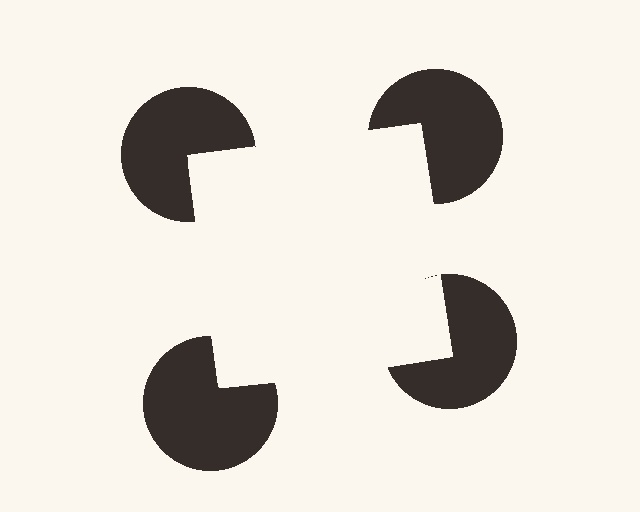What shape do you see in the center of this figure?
An illusory square — its edges are inferred from the aligned wedge cuts in the pac-man discs, not physically drawn.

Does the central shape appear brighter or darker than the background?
It typically appears slightly brighter than the background, even though no actual brightness change is drawn.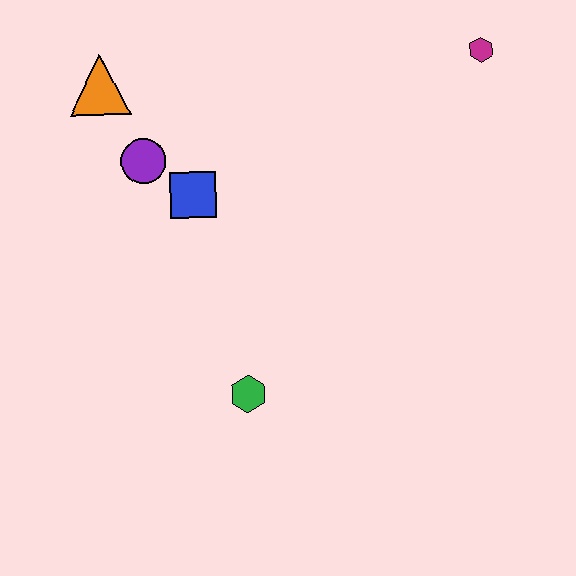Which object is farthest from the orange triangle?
The magenta hexagon is farthest from the orange triangle.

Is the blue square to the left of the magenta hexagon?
Yes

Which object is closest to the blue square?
The purple circle is closest to the blue square.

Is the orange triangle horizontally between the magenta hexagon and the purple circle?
No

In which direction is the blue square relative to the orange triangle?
The blue square is below the orange triangle.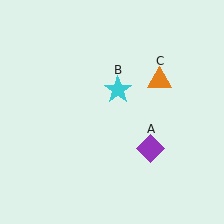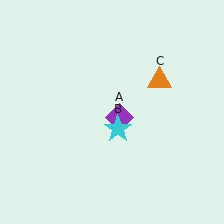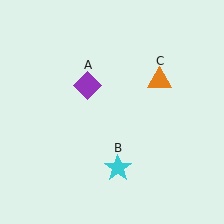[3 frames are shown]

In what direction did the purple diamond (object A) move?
The purple diamond (object A) moved up and to the left.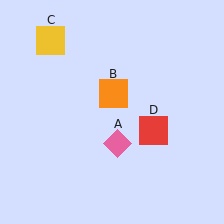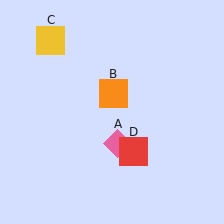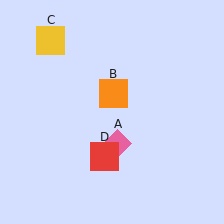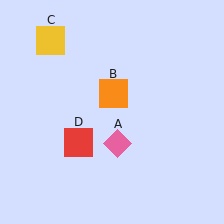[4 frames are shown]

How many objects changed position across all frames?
1 object changed position: red square (object D).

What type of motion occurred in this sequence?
The red square (object D) rotated clockwise around the center of the scene.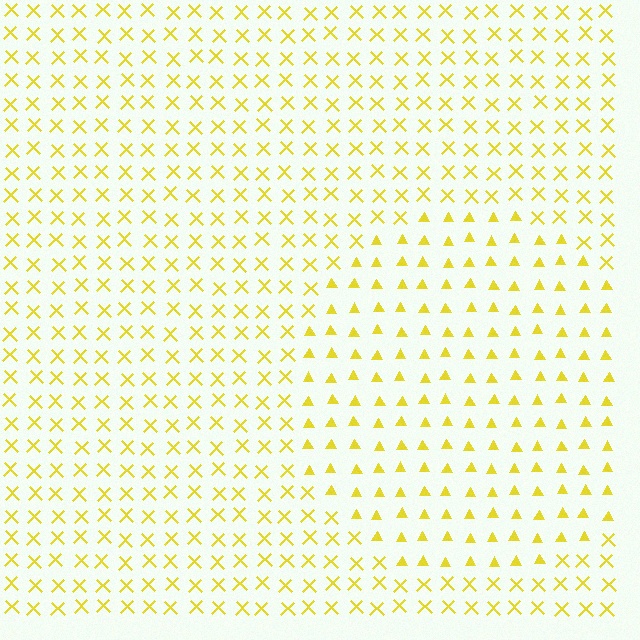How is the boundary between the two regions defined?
The boundary is defined by a change in element shape: triangles inside vs. X marks outside. All elements share the same color and spacing.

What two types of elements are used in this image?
The image uses triangles inside the circle region and X marks outside it.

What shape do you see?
I see a circle.